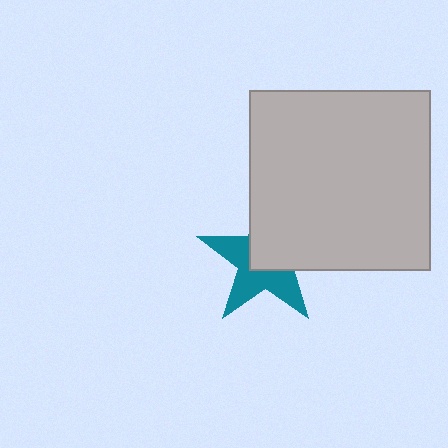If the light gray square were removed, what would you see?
You would see the complete teal star.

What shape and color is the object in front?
The object in front is a light gray square.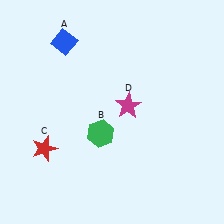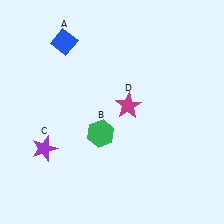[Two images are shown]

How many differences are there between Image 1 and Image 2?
There is 1 difference between the two images.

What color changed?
The star (C) changed from red in Image 1 to purple in Image 2.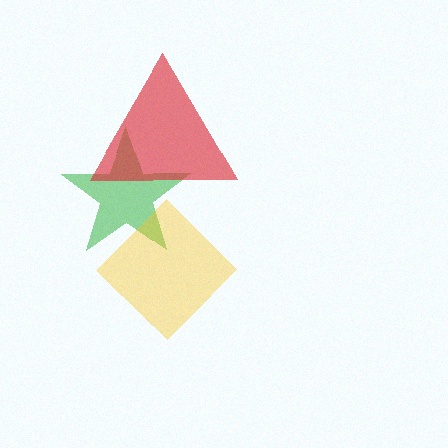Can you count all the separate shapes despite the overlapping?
Yes, there are 3 separate shapes.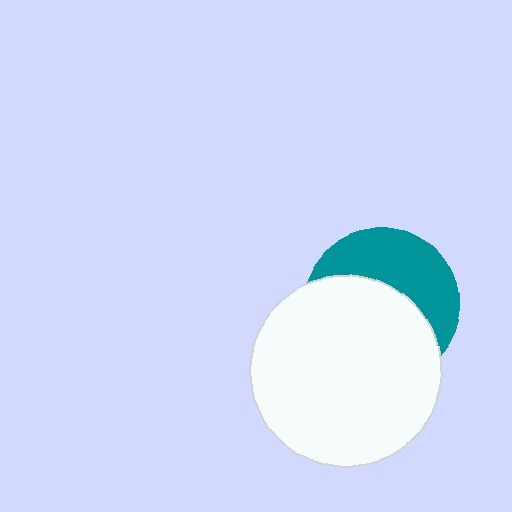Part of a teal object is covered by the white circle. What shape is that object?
It is a circle.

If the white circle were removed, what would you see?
You would see the complete teal circle.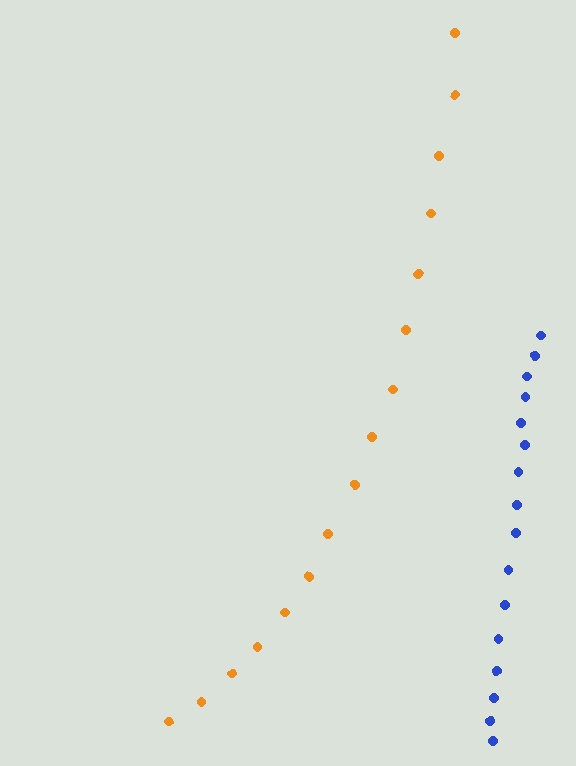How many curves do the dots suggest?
There are 2 distinct paths.